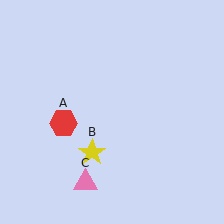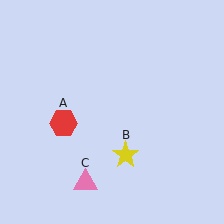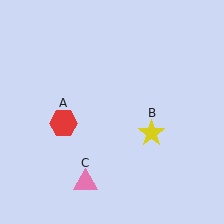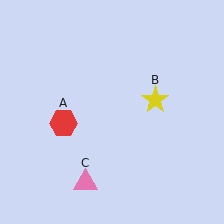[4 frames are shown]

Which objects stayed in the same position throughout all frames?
Red hexagon (object A) and pink triangle (object C) remained stationary.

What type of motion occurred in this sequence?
The yellow star (object B) rotated counterclockwise around the center of the scene.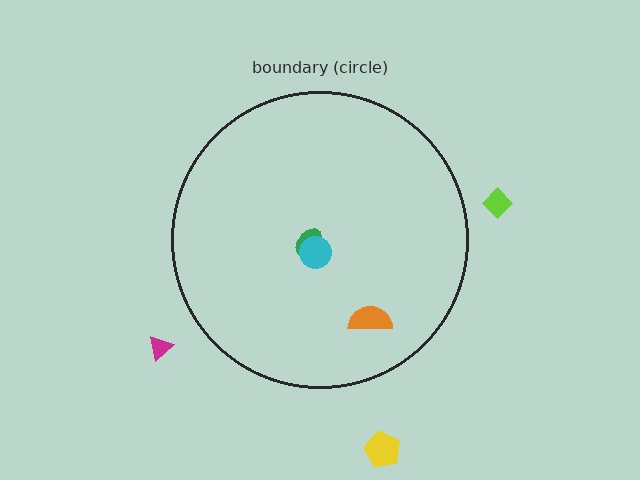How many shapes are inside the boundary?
3 inside, 3 outside.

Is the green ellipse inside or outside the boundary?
Inside.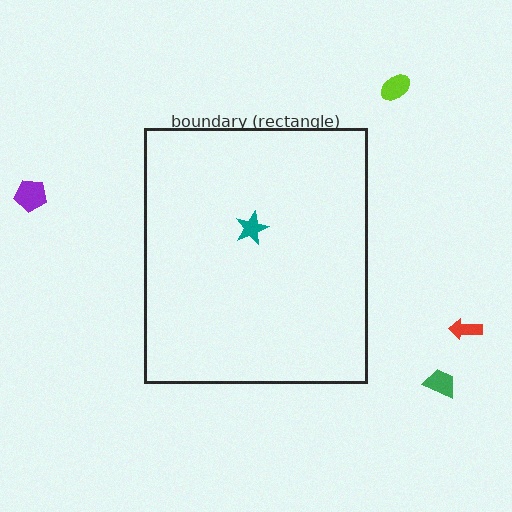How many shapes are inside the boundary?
1 inside, 4 outside.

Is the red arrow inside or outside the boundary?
Outside.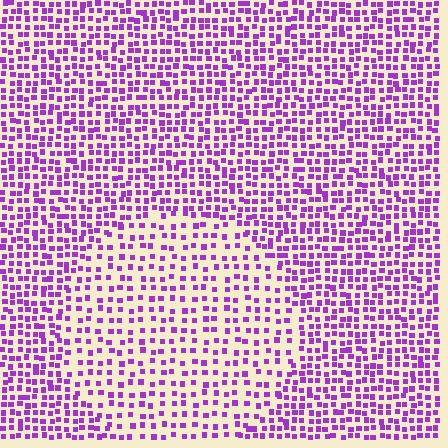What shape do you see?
I see a circle.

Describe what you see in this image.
The image contains small purple elements arranged at two different densities. A circle-shaped region is visible where the elements are less densely packed than the surrounding area.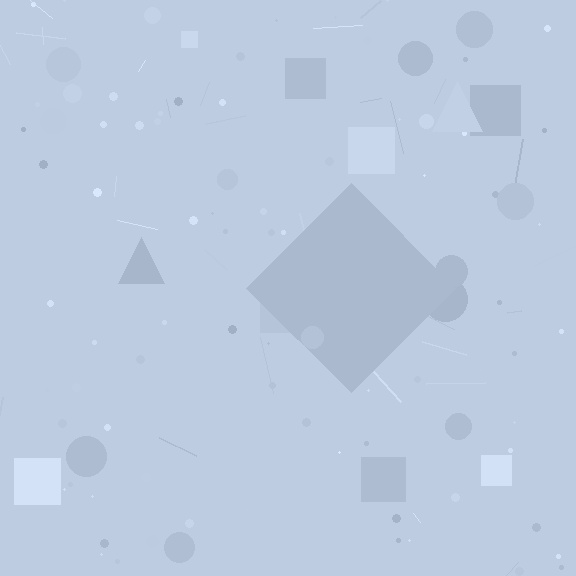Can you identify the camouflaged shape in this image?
The camouflaged shape is a diamond.